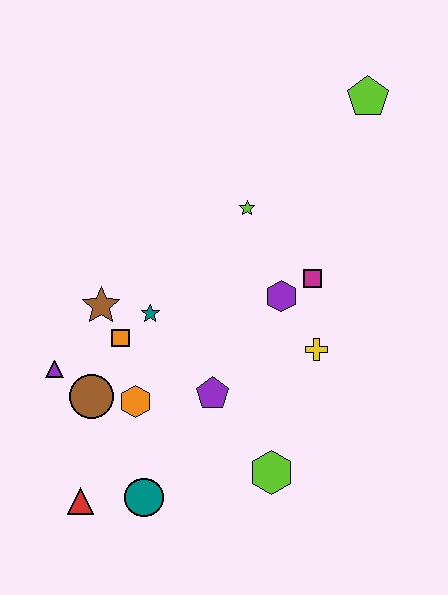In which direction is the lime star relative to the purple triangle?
The lime star is to the right of the purple triangle.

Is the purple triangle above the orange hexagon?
Yes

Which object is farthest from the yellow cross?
The red triangle is farthest from the yellow cross.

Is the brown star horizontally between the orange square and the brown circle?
Yes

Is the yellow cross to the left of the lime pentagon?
Yes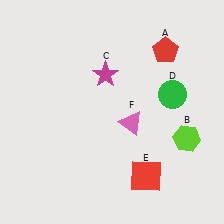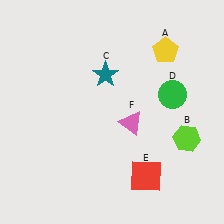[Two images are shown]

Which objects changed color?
A changed from red to yellow. C changed from magenta to teal.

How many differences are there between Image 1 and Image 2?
There are 2 differences between the two images.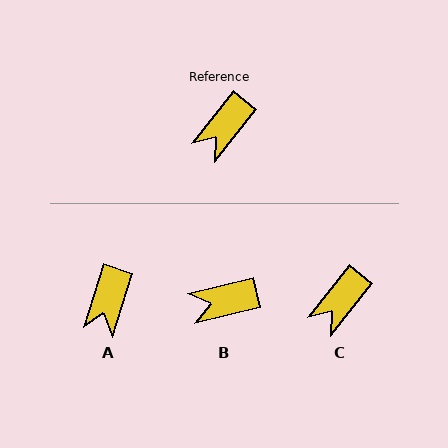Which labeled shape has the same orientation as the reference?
C.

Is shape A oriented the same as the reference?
No, it is off by about 21 degrees.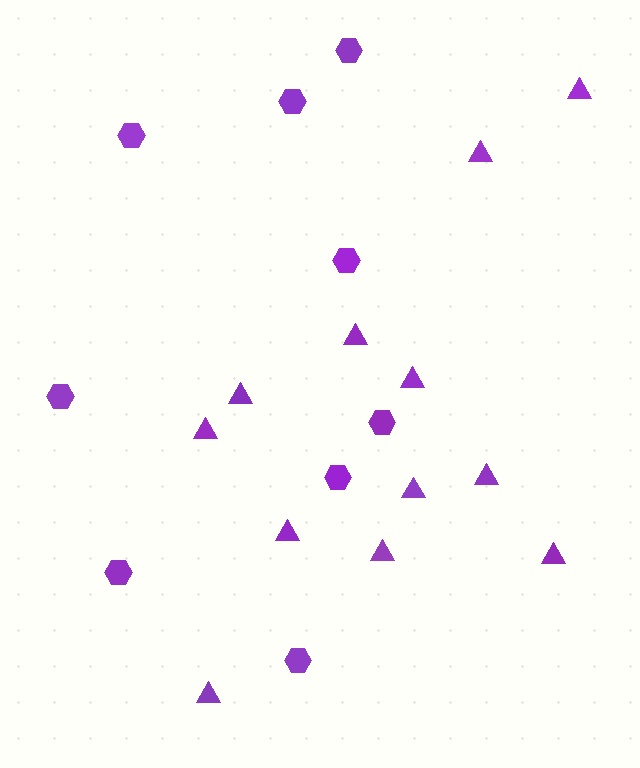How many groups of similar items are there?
There are 2 groups: one group of triangles (12) and one group of hexagons (9).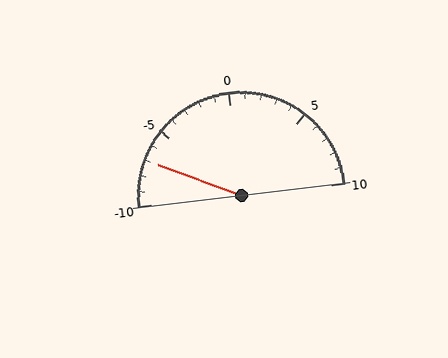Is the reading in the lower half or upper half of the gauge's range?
The reading is in the lower half of the range (-10 to 10).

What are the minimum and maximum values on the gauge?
The gauge ranges from -10 to 10.